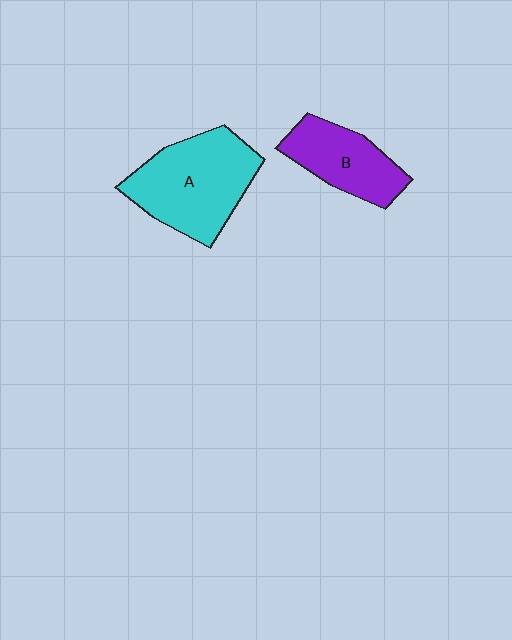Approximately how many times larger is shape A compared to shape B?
Approximately 1.5 times.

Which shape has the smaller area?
Shape B (purple).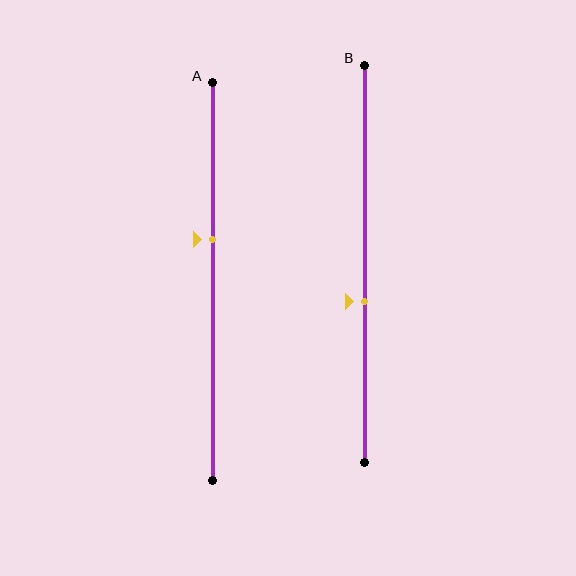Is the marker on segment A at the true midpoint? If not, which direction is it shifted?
No, the marker on segment A is shifted upward by about 11% of the segment length.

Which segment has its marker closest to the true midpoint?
Segment B has its marker closest to the true midpoint.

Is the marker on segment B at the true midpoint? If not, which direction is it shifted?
No, the marker on segment B is shifted downward by about 9% of the segment length.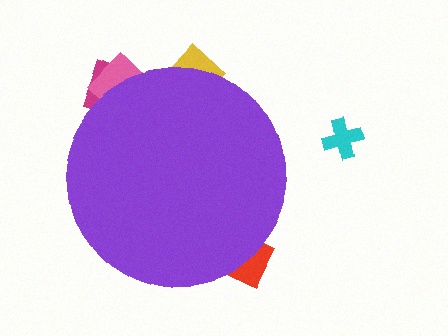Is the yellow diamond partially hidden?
Yes, the yellow diamond is partially hidden behind the purple circle.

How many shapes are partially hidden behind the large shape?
4 shapes are partially hidden.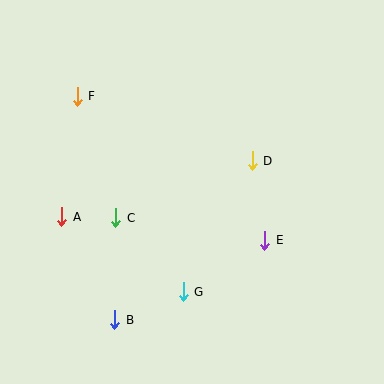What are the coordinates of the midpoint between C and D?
The midpoint between C and D is at (184, 189).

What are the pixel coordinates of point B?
Point B is at (115, 320).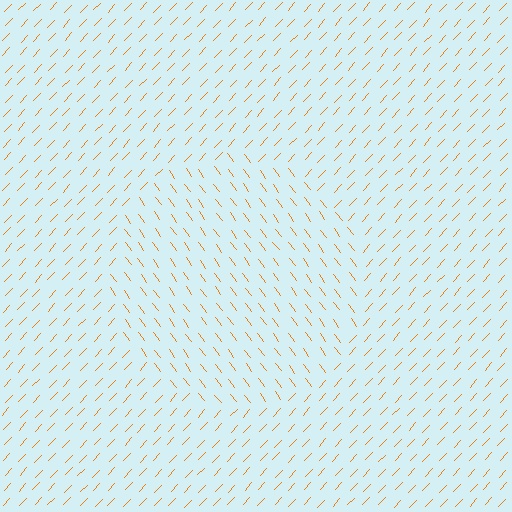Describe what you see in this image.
The image is filled with small orange line segments. A circle region in the image has lines oriented differently from the surrounding lines, creating a visible texture boundary.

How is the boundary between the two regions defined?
The boundary is defined purely by a change in line orientation (approximately 79 degrees difference). All lines are the same color and thickness.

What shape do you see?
I see a circle.